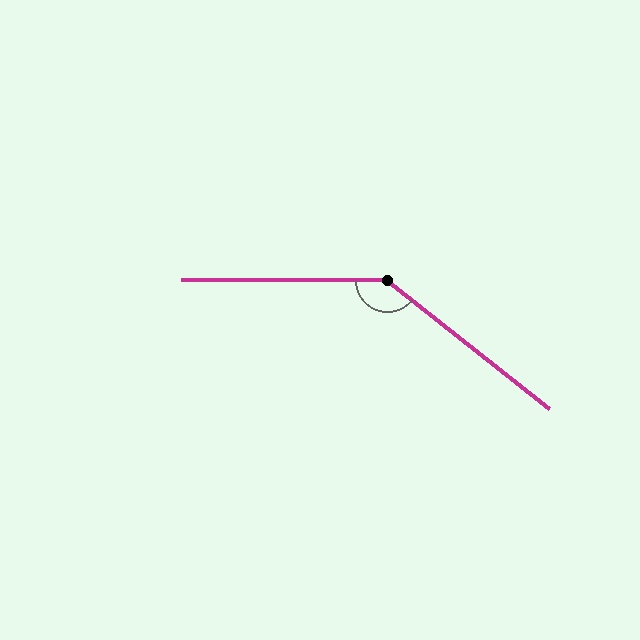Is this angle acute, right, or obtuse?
It is obtuse.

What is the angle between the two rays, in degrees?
Approximately 142 degrees.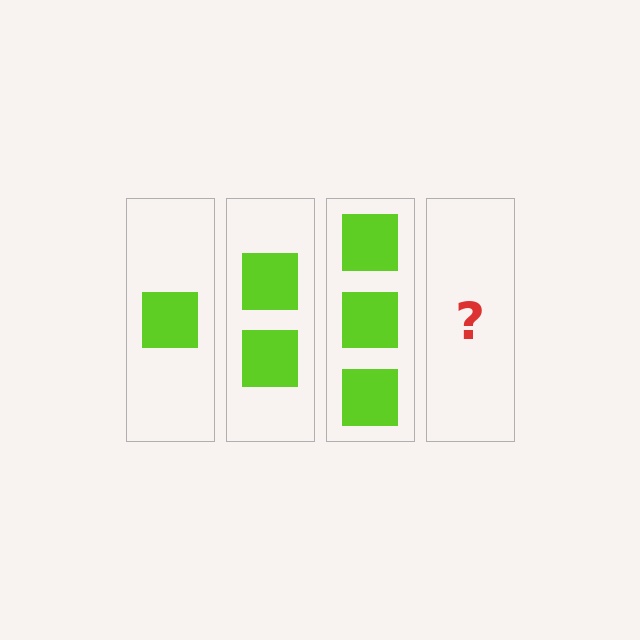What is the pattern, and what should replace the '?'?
The pattern is that each step adds one more square. The '?' should be 4 squares.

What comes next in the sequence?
The next element should be 4 squares.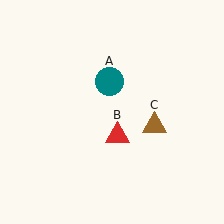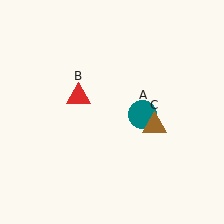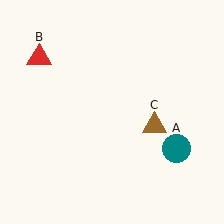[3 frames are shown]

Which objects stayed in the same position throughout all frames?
Brown triangle (object C) remained stationary.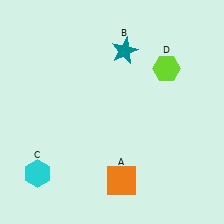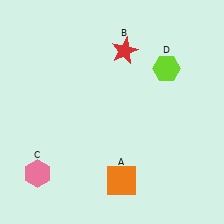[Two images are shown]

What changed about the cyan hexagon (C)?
In Image 1, C is cyan. In Image 2, it changed to pink.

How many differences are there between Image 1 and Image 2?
There are 2 differences between the two images.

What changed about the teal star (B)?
In Image 1, B is teal. In Image 2, it changed to red.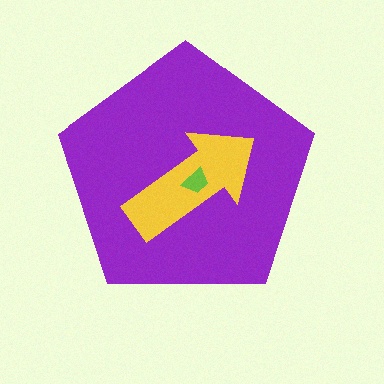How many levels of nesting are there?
3.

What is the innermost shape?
The lime trapezoid.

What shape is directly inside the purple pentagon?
The yellow arrow.